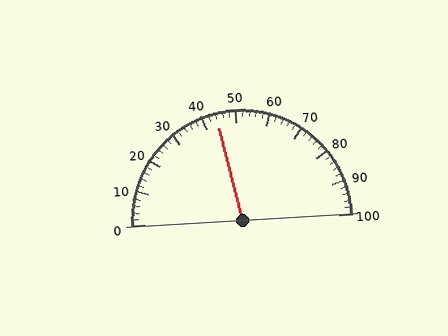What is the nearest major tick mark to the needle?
The nearest major tick mark is 40.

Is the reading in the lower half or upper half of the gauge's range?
The reading is in the lower half of the range (0 to 100).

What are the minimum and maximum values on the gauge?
The gauge ranges from 0 to 100.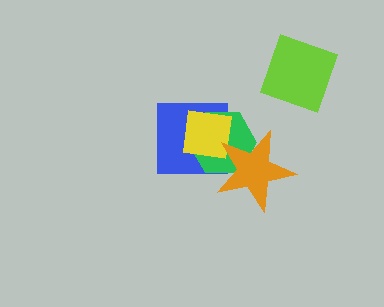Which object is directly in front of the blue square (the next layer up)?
The green hexagon is directly in front of the blue square.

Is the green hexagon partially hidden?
Yes, it is partially covered by another shape.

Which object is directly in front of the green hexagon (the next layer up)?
The yellow square is directly in front of the green hexagon.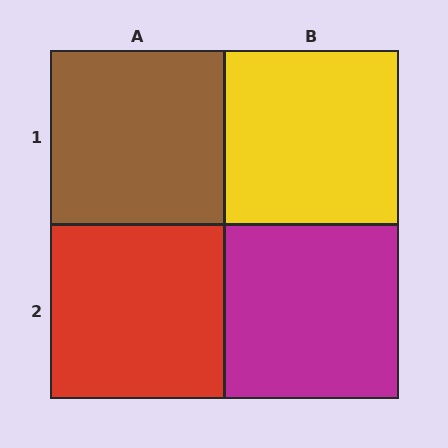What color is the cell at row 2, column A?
Red.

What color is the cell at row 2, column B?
Magenta.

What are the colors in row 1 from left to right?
Brown, yellow.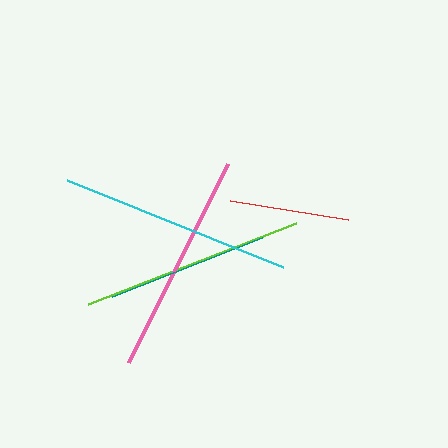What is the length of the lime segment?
The lime segment is approximately 223 pixels long.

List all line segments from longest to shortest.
From longest to shortest: cyan, lime, pink, teal, red.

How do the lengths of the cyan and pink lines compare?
The cyan and pink lines are approximately the same length.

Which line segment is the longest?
The cyan line is the longest at approximately 233 pixels.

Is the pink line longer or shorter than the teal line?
The pink line is longer than the teal line.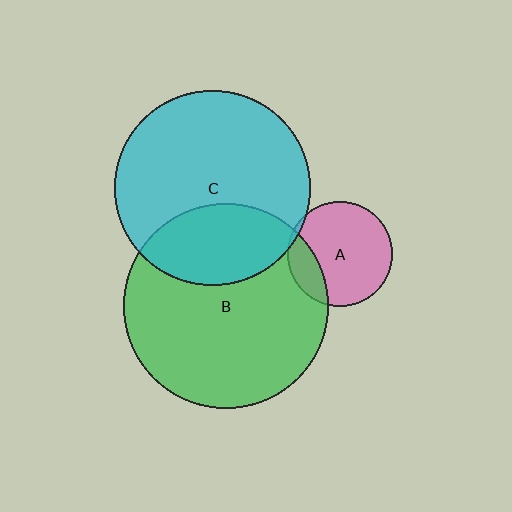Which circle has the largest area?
Circle B (green).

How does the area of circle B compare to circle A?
Approximately 3.8 times.